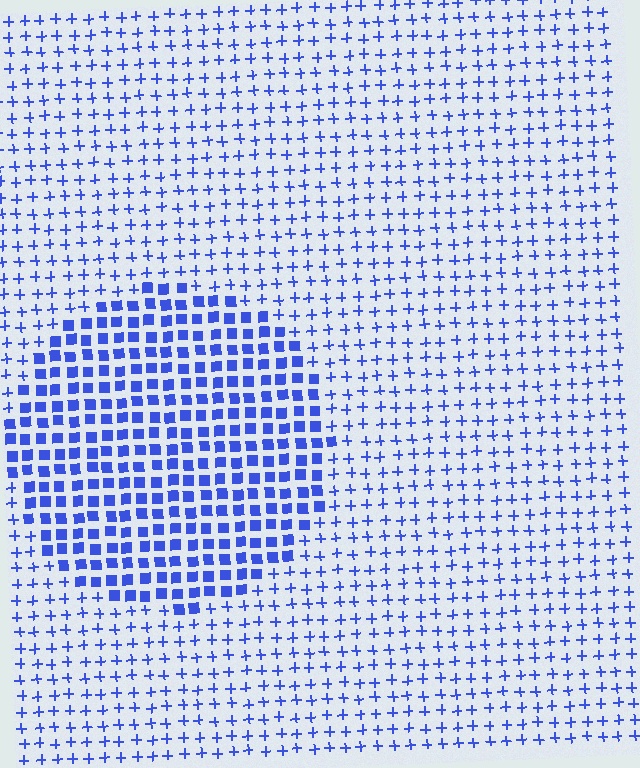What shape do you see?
I see a circle.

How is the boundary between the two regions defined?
The boundary is defined by a change in element shape: squares inside vs. plus signs outside. All elements share the same color and spacing.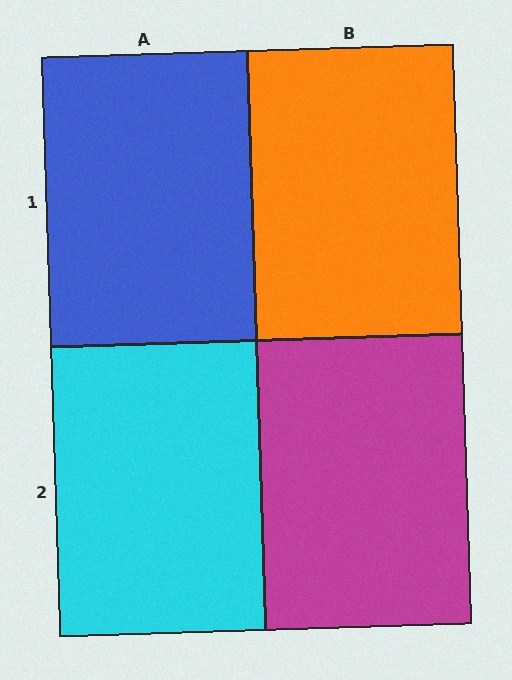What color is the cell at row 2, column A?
Cyan.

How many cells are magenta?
1 cell is magenta.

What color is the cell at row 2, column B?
Magenta.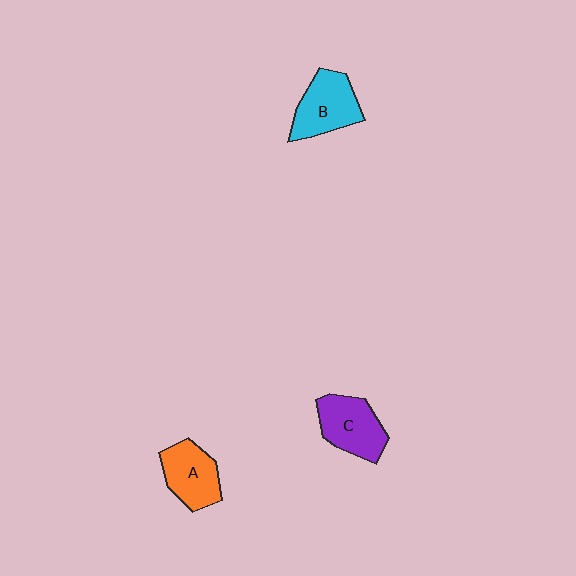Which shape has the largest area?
Shape B (cyan).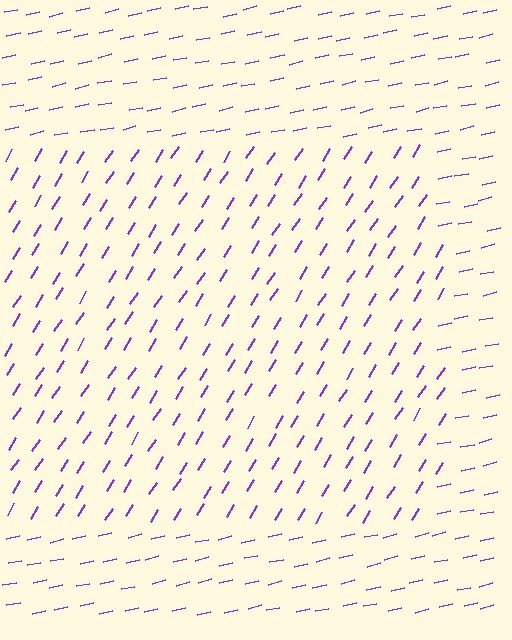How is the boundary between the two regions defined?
The boundary is defined purely by a change in line orientation (approximately 45 degrees difference). All lines are the same color and thickness.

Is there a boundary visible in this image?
Yes, there is a texture boundary formed by a change in line orientation.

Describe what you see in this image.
The image is filled with small purple line segments. A rectangle region in the image has lines oriented differently from the surrounding lines, creating a visible texture boundary.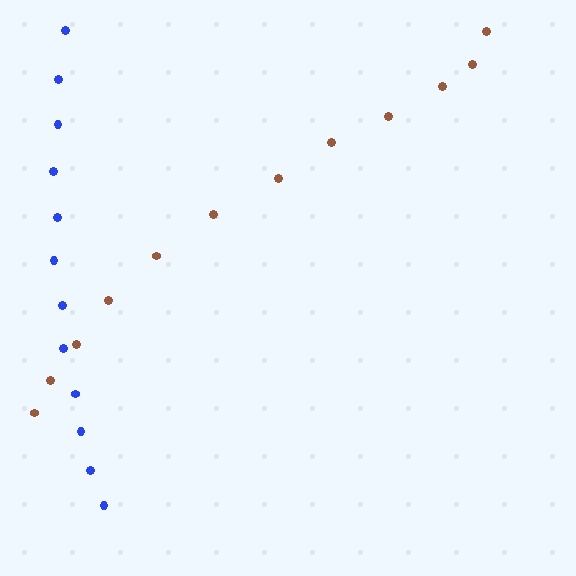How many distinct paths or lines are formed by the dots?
There are 2 distinct paths.